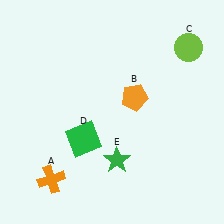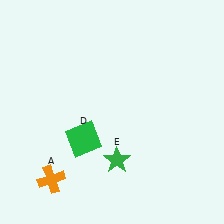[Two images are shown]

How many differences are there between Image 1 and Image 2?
There are 2 differences between the two images.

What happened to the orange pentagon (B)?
The orange pentagon (B) was removed in Image 2. It was in the top-right area of Image 1.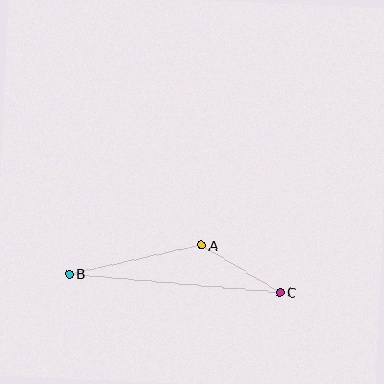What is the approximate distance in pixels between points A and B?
The distance between A and B is approximately 135 pixels.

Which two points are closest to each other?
Points A and C are closest to each other.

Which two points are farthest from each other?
Points B and C are farthest from each other.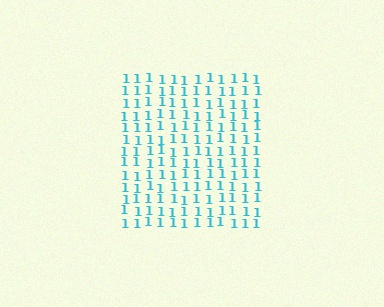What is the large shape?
The large shape is a square.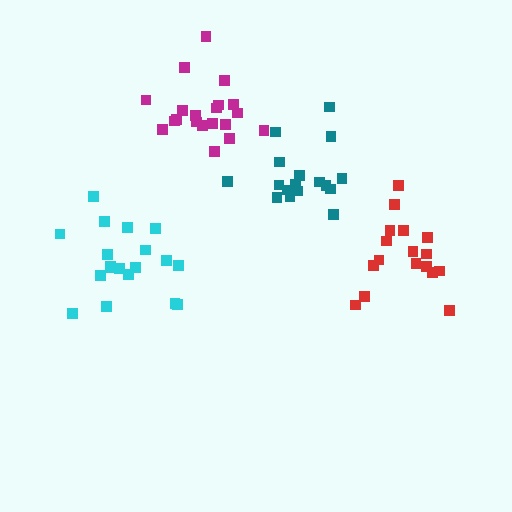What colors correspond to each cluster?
The clusters are colored: teal, magenta, cyan, red.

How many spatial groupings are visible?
There are 4 spatial groupings.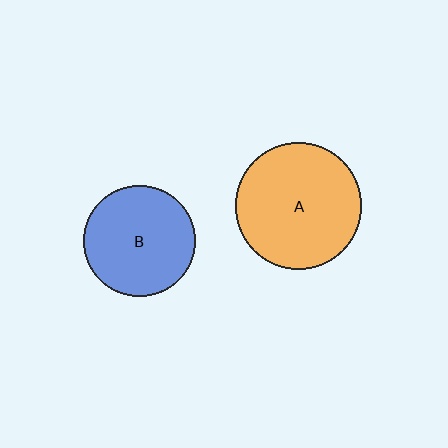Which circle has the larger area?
Circle A (orange).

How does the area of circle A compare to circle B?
Approximately 1.3 times.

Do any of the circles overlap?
No, none of the circles overlap.